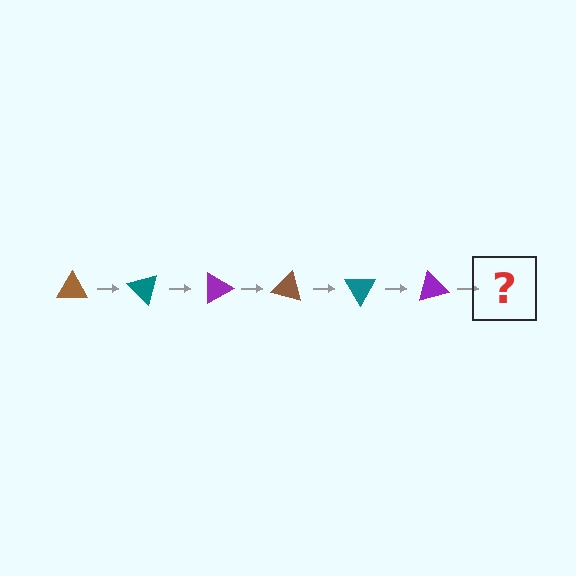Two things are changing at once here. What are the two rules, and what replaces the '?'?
The two rules are that it rotates 45 degrees each step and the color cycles through brown, teal, and purple. The '?' should be a brown triangle, rotated 270 degrees from the start.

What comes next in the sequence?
The next element should be a brown triangle, rotated 270 degrees from the start.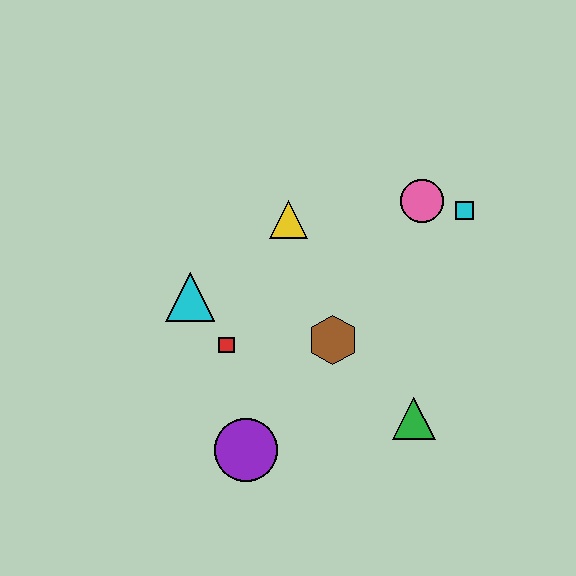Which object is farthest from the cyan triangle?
The cyan square is farthest from the cyan triangle.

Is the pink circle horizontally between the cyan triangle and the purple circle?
No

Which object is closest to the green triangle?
The brown hexagon is closest to the green triangle.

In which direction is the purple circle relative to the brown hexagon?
The purple circle is below the brown hexagon.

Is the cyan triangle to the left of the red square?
Yes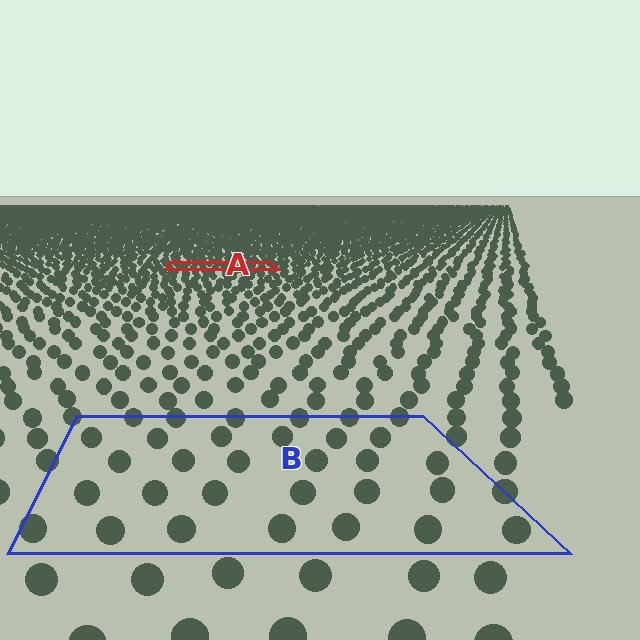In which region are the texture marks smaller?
The texture marks are smaller in region A, because it is farther away.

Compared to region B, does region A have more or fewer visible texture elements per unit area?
Region A has more texture elements per unit area — they are packed more densely because it is farther away.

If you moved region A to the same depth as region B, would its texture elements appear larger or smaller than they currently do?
They would appear larger. At a closer depth, the same texture elements are projected at a bigger on-screen size.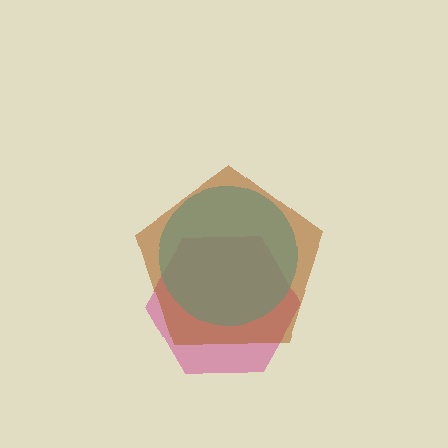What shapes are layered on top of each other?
The layered shapes are: a magenta hexagon, a cyan circle, a brown pentagon.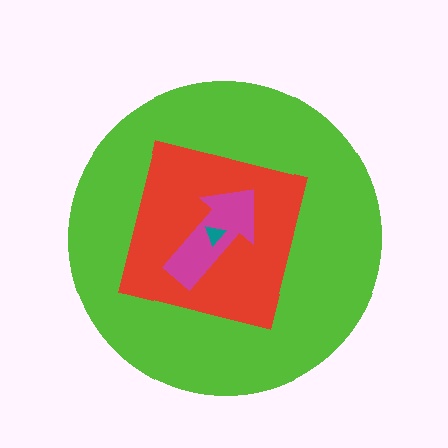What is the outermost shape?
The lime circle.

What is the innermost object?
The teal triangle.